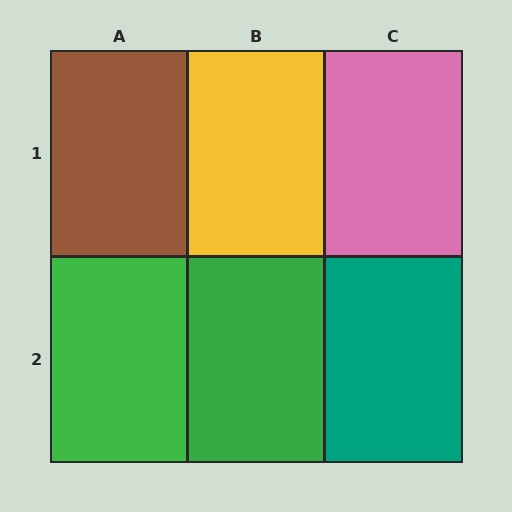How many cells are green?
2 cells are green.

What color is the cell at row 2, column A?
Green.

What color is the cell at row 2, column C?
Teal.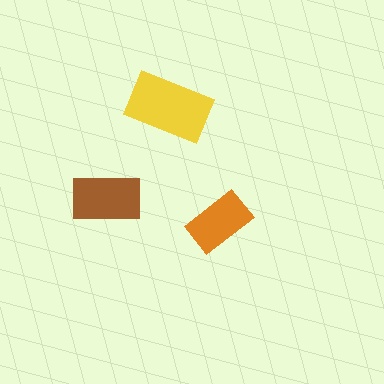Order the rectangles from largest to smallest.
the yellow one, the brown one, the orange one.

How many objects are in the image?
There are 3 objects in the image.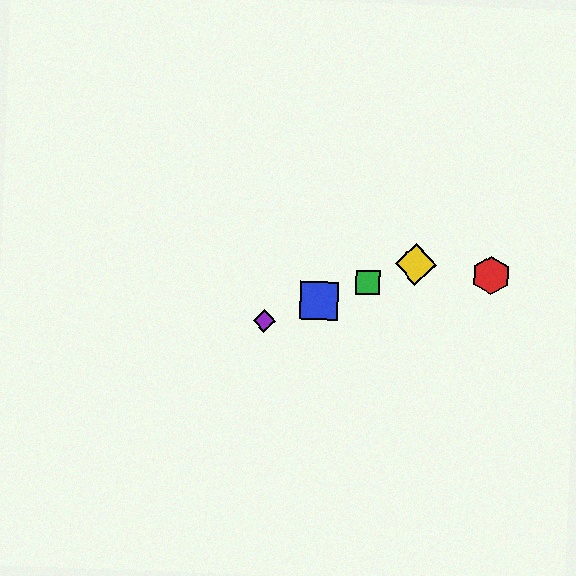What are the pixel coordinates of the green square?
The green square is at (367, 282).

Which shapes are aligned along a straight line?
The blue square, the green square, the yellow diamond, the purple diamond are aligned along a straight line.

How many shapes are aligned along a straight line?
4 shapes (the blue square, the green square, the yellow diamond, the purple diamond) are aligned along a straight line.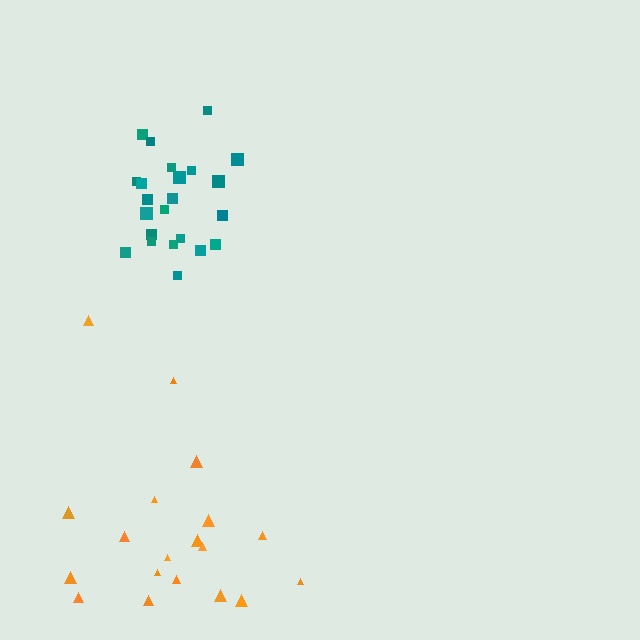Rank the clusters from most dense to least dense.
teal, orange.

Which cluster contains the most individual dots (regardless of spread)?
Teal (23).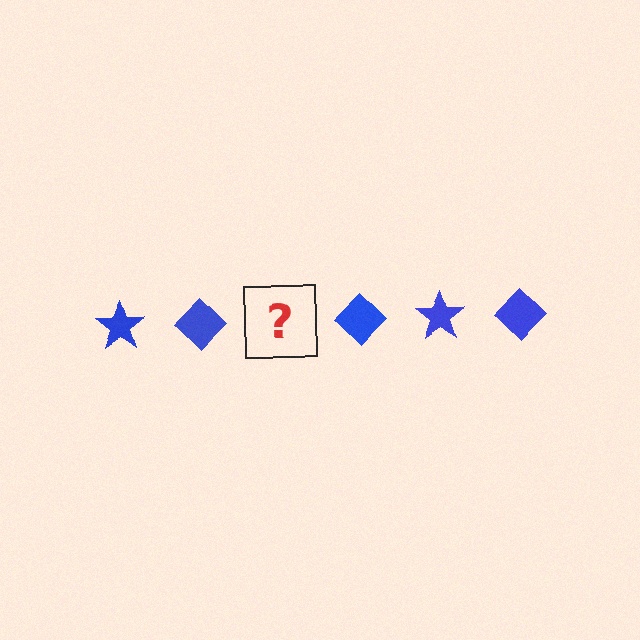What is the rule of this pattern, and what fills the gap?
The rule is that the pattern cycles through star, diamond shapes in blue. The gap should be filled with a blue star.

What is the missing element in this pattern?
The missing element is a blue star.